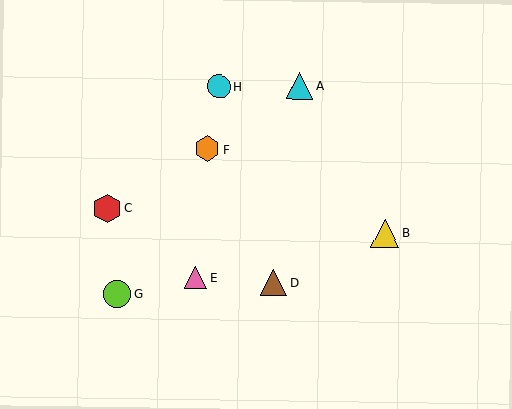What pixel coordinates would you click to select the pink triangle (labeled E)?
Click at (195, 278) to select the pink triangle E.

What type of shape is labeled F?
Shape F is an orange hexagon.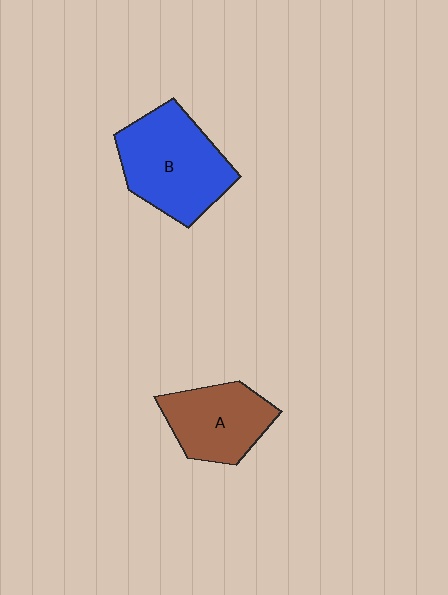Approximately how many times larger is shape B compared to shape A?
Approximately 1.4 times.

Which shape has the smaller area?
Shape A (brown).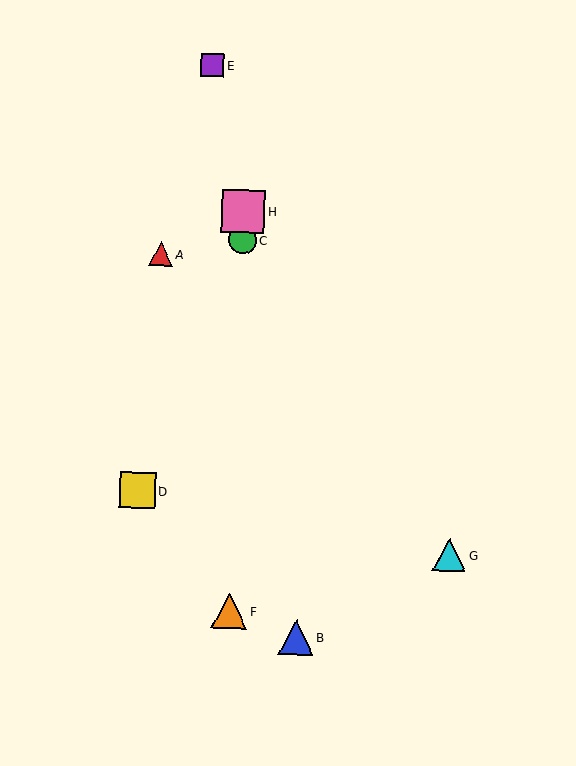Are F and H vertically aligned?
Yes, both are at x≈229.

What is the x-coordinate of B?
Object B is at x≈296.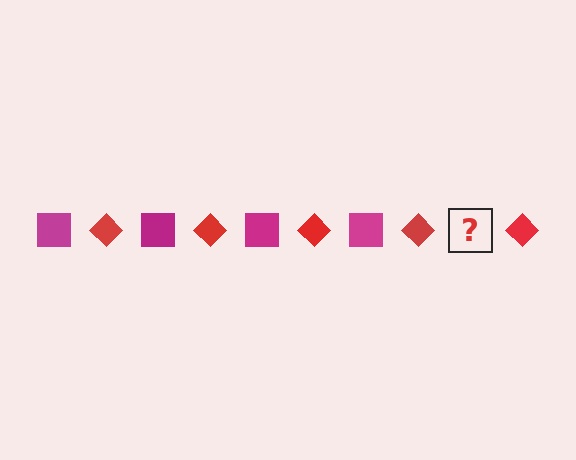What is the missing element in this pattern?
The missing element is a magenta square.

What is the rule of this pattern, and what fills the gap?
The rule is that the pattern alternates between magenta square and red diamond. The gap should be filled with a magenta square.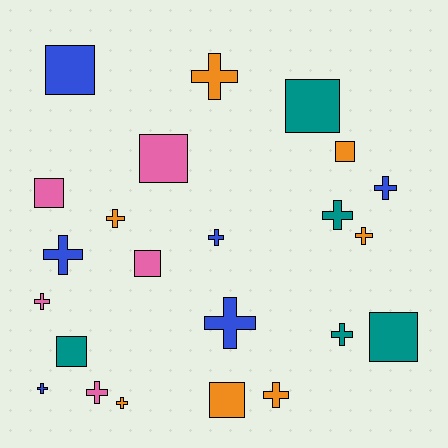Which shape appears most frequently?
Cross, with 14 objects.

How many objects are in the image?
There are 23 objects.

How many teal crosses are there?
There are 2 teal crosses.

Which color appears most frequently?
Orange, with 7 objects.